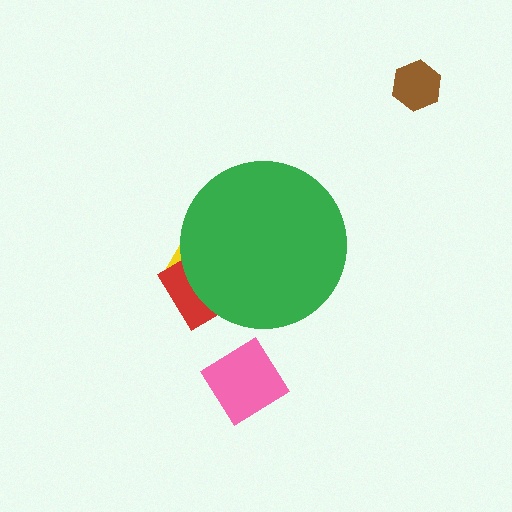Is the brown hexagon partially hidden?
No, the brown hexagon is fully visible.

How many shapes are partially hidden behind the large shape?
2 shapes are partially hidden.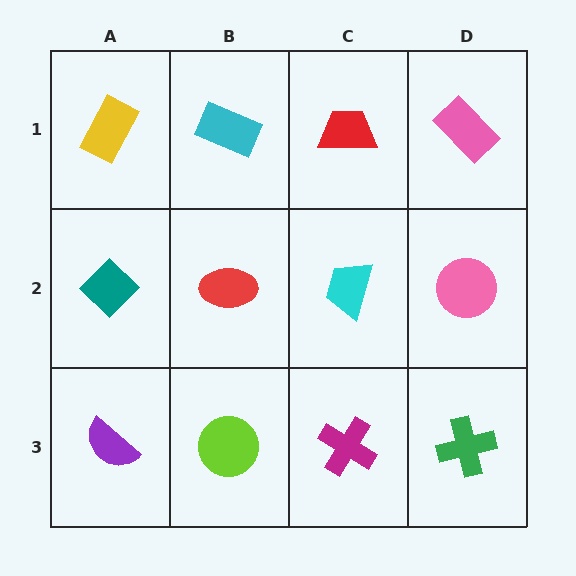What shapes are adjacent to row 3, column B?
A red ellipse (row 2, column B), a purple semicircle (row 3, column A), a magenta cross (row 3, column C).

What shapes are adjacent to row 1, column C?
A cyan trapezoid (row 2, column C), a cyan rectangle (row 1, column B), a pink rectangle (row 1, column D).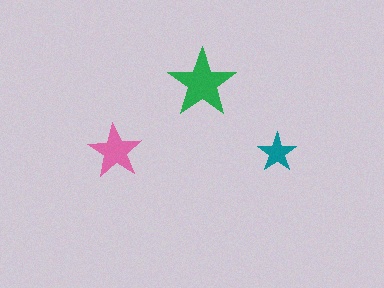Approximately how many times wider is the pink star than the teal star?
About 1.5 times wider.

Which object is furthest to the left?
The pink star is leftmost.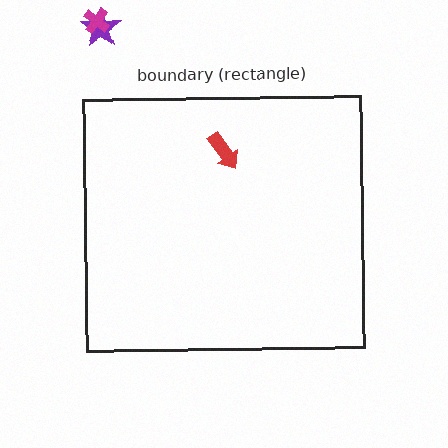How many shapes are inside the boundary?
1 inside, 2 outside.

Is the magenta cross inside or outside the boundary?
Outside.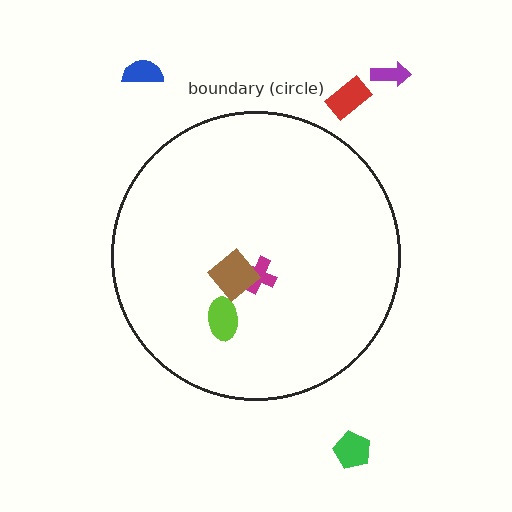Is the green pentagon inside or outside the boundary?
Outside.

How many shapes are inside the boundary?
3 inside, 4 outside.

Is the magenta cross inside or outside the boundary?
Inside.